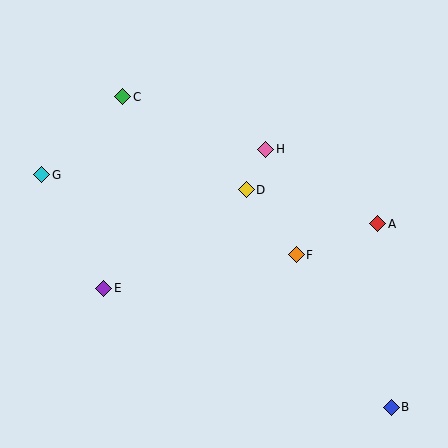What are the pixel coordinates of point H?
Point H is at (266, 149).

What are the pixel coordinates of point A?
Point A is at (378, 224).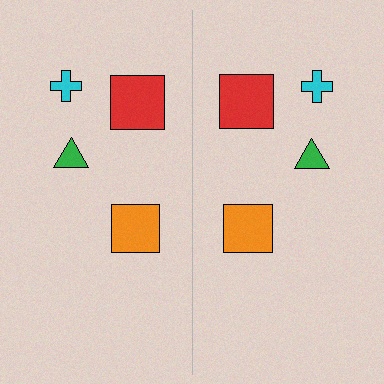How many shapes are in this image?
There are 8 shapes in this image.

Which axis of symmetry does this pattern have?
The pattern has a vertical axis of symmetry running through the center of the image.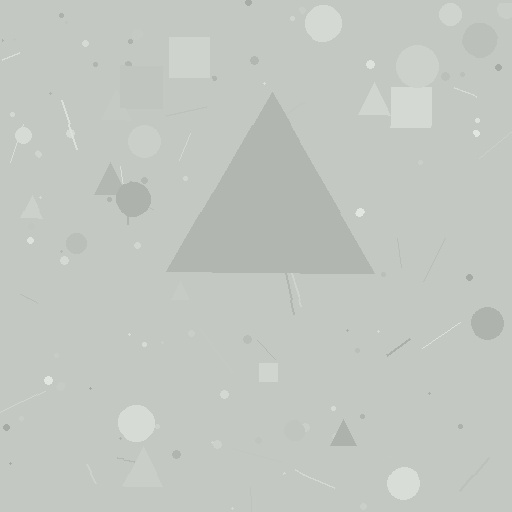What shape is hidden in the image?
A triangle is hidden in the image.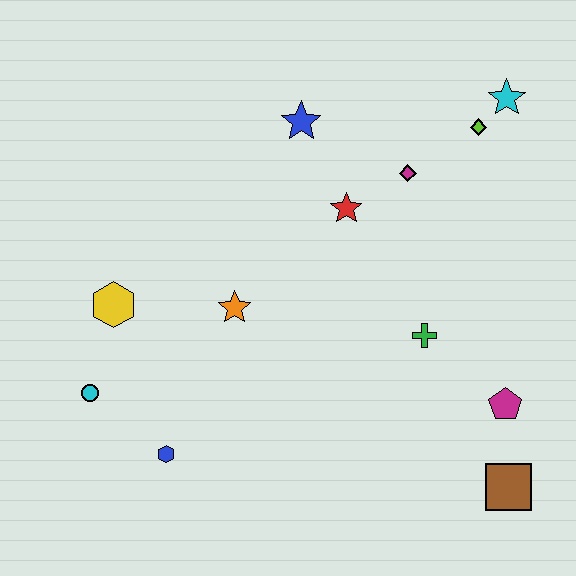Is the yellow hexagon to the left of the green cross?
Yes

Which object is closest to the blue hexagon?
The cyan circle is closest to the blue hexagon.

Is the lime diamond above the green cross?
Yes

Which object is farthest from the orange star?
The cyan star is farthest from the orange star.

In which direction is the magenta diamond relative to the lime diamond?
The magenta diamond is to the left of the lime diamond.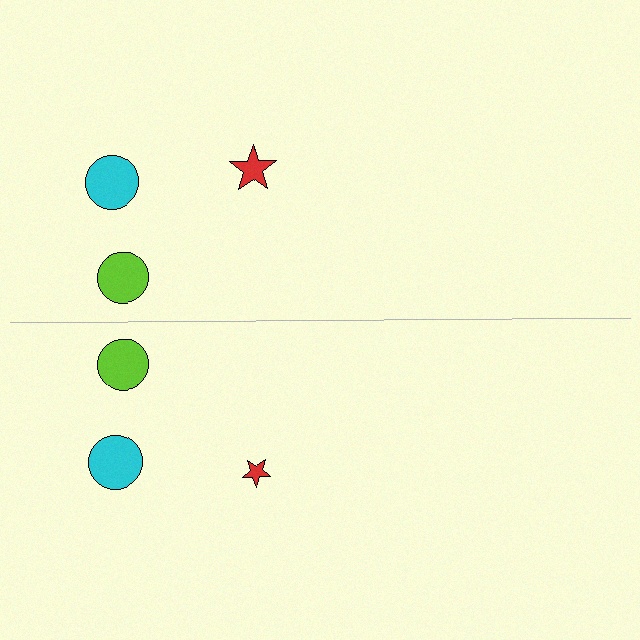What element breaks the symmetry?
The red star on the bottom side has a different size than its mirror counterpart.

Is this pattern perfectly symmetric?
No, the pattern is not perfectly symmetric. The red star on the bottom side has a different size than its mirror counterpart.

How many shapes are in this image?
There are 6 shapes in this image.